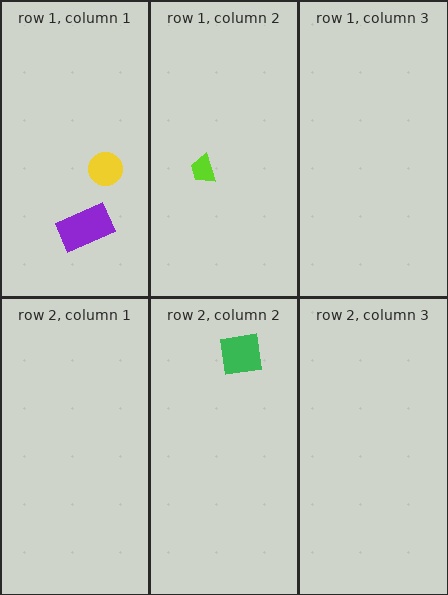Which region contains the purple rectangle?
The row 1, column 1 region.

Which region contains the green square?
The row 2, column 2 region.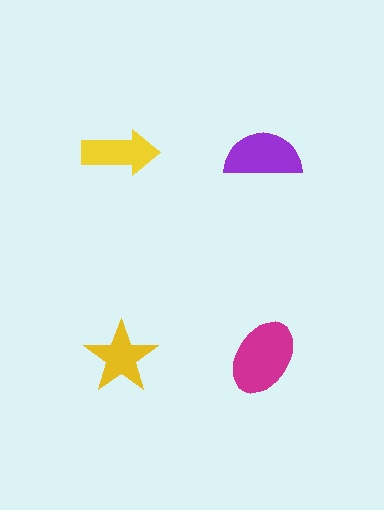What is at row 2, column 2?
A magenta ellipse.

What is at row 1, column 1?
A yellow arrow.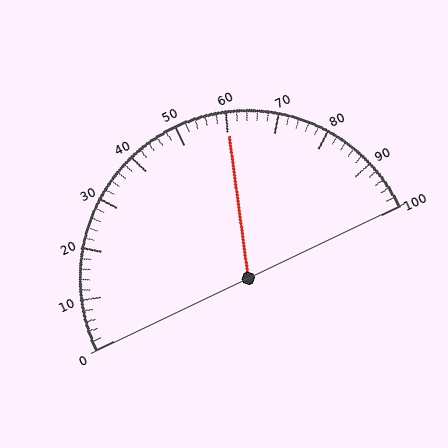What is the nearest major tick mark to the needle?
The nearest major tick mark is 60.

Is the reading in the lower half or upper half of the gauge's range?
The reading is in the upper half of the range (0 to 100).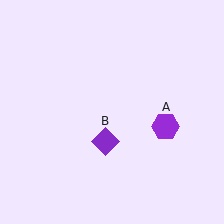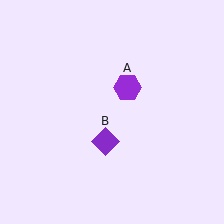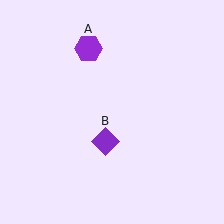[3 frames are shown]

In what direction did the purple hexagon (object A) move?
The purple hexagon (object A) moved up and to the left.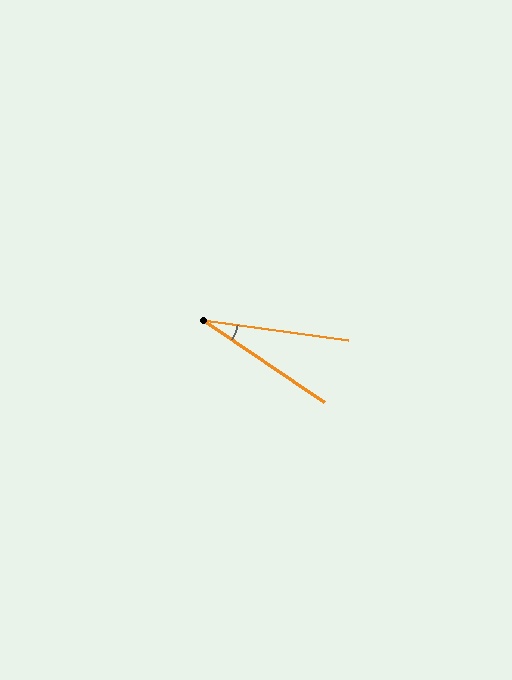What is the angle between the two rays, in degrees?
Approximately 26 degrees.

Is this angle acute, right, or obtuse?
It is acute.